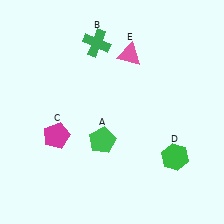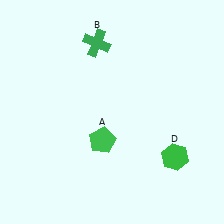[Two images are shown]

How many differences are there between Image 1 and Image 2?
There are 2 differences between the two images.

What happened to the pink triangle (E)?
The pink triangle (E) was removed in Image 2. It was in the top-right area of Image 1.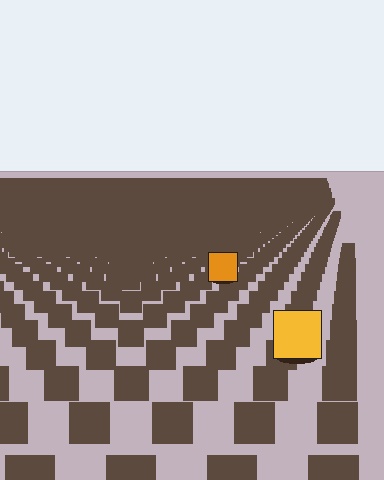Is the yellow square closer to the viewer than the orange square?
Yes. The yellow square is closer — you can tell from the texture gradient: the ground texture is coarser near it.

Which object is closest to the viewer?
The yellow square is closest. The texture marks near it are larger and more spread out.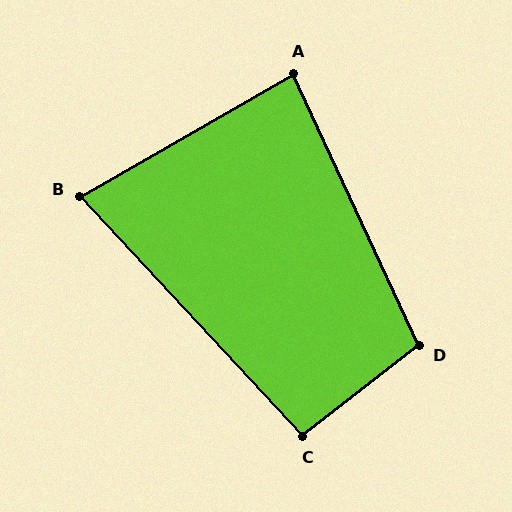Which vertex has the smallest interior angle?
B, at approximately 77 degrees.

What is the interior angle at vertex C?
Approximately 95 degrees (approximately right).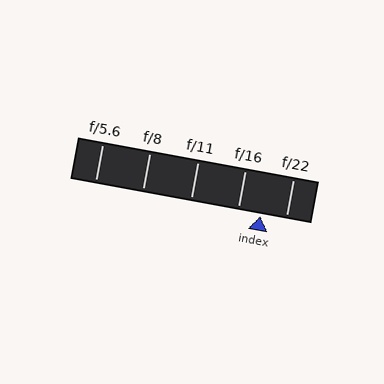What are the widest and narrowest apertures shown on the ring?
The widest aperture shown is f/5.6 and the narrowest is f/22.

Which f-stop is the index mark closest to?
The index mark is closest to f/16.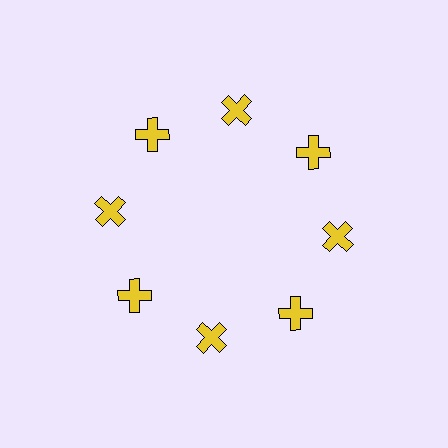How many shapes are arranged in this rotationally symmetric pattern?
There are 8 shapes, arranged in 8 groups of 1.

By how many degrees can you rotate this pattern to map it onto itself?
The pattern maps onto itself every 45 degrees of rotation.